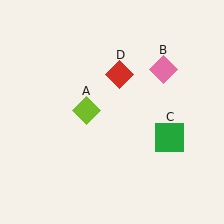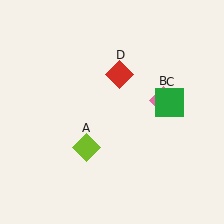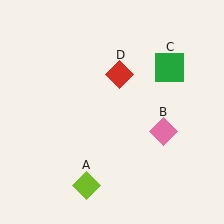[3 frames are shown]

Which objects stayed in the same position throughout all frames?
Red diamond (object D) remained stationary.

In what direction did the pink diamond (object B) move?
The pink diamond (object B) moved down.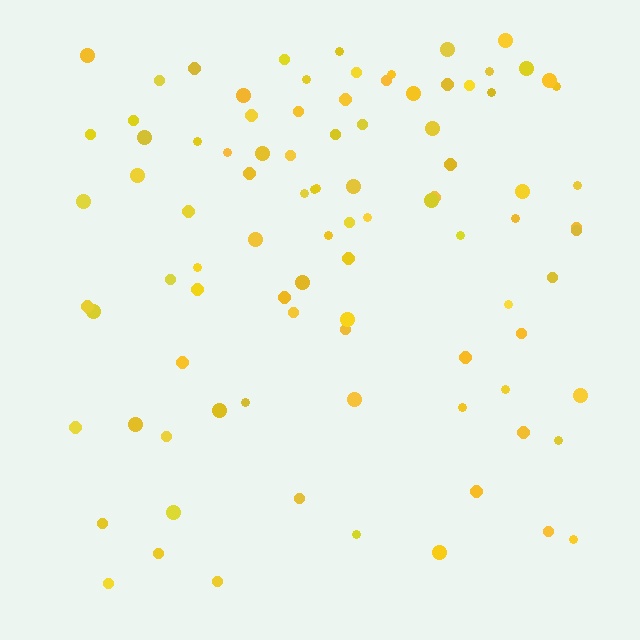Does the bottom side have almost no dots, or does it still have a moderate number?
Still a moderate number, just noticeably fewer than the top.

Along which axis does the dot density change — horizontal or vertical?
Vertical.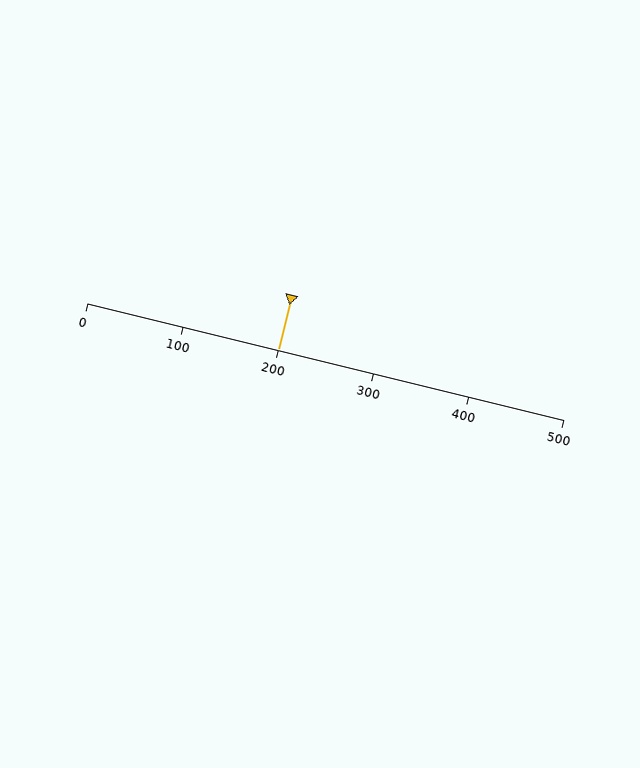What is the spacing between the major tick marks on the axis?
The major ticks are spaced 100 apart.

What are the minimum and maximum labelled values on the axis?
The axis runs from 0 to 500.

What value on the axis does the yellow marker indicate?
The marker indicates approximately 200.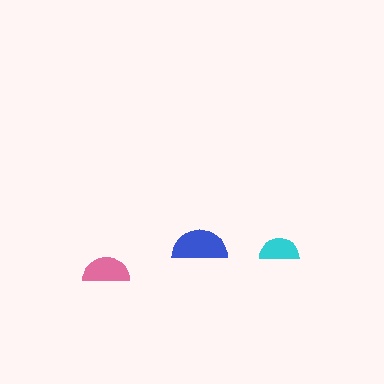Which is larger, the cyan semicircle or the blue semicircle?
The blue one.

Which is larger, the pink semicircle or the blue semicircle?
The blue one.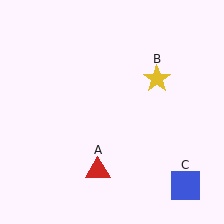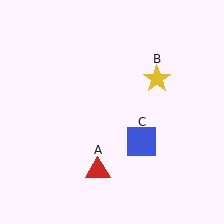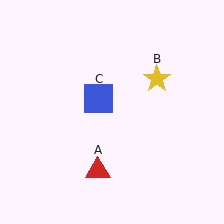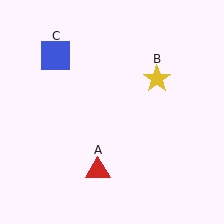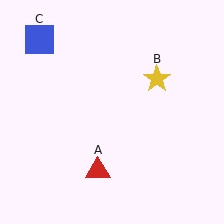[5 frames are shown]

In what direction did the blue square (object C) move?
The blue square (object C) moved up and to the left.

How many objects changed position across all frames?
1 object changed position: blue square (object C).